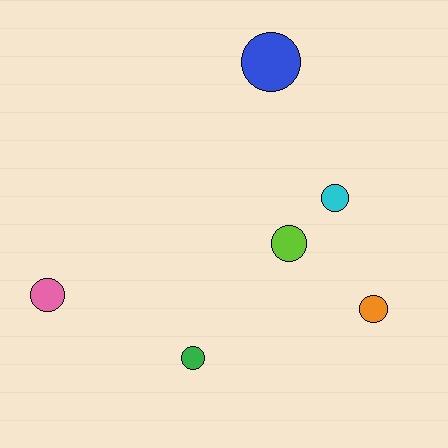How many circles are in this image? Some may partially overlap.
There are 6 circles.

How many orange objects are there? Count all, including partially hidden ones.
There is 1 orange object.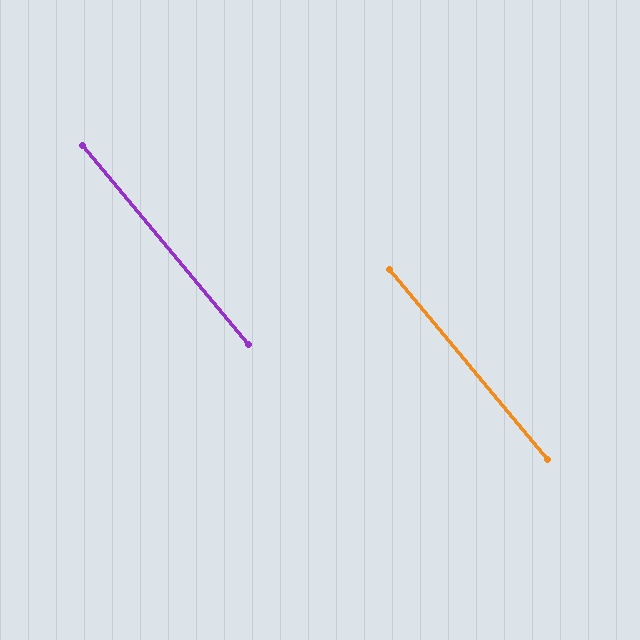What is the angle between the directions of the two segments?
Approximately 0 degrees.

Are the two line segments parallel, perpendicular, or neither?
Parallel — their directions differ by only 0.2°.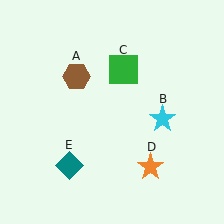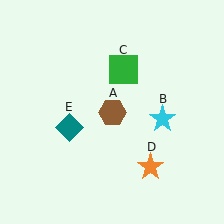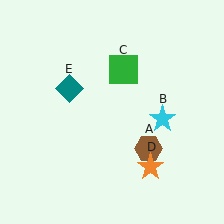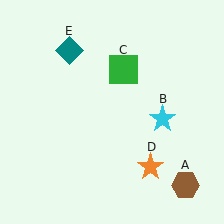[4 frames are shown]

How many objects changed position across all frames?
2 objects changed position: brown hexagon (object A), teal diamond (object E).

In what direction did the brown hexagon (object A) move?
The brown hexagon (object A) moved down and to the right.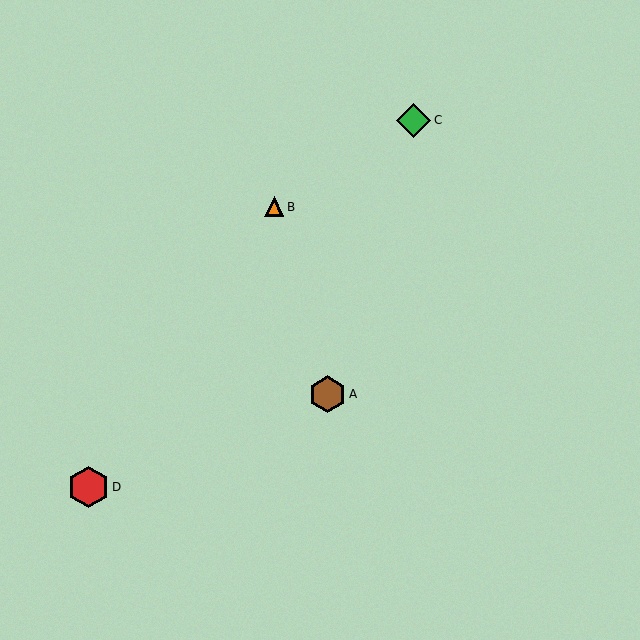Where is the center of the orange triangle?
The center of the orange triangle is at (274, 207).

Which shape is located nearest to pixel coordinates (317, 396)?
The brown hexagon (labeled A) at (328, 394) is nearest to that location.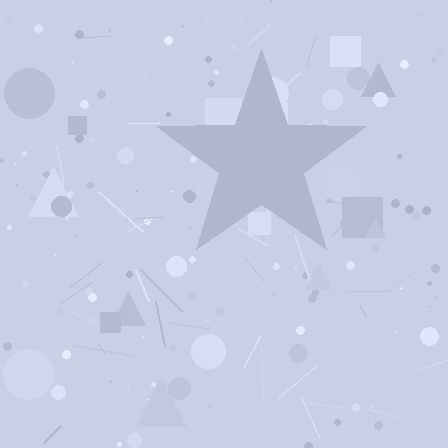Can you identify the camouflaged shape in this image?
The camouflaged shape is a star.